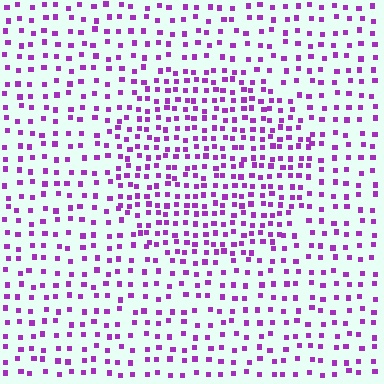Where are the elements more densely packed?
The elements are more densely packed inside the circle boundary.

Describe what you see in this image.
The image contains small purple elements arranged at two different densities. A circle-shaped region is visible where the elements are more densely packed than the surrounding area.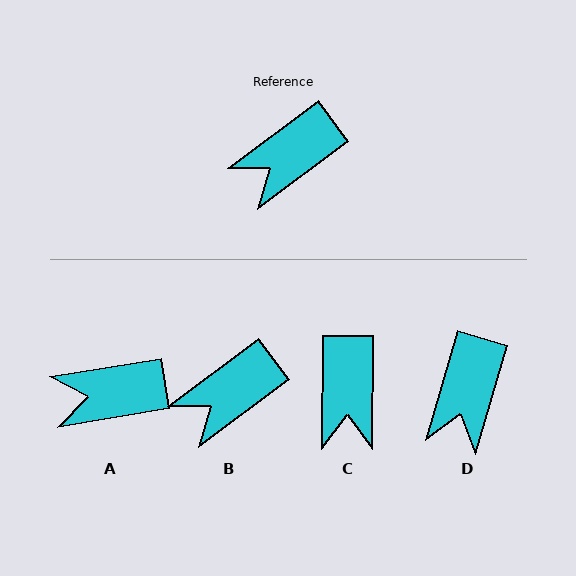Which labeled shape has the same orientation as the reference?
B.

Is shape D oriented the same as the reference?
No, it is off by about 37 degrees.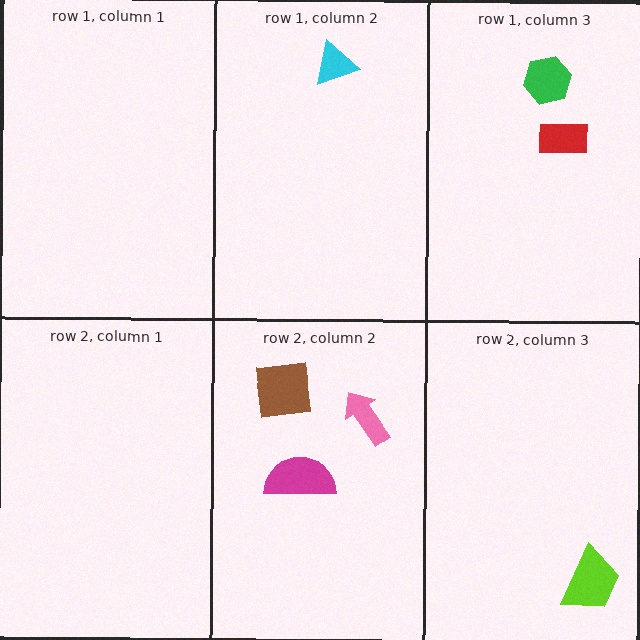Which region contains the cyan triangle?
The row 1, column 2 region.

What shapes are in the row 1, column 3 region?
The green hexagon, the red rectangle.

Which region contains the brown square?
The row 2, column 2 region.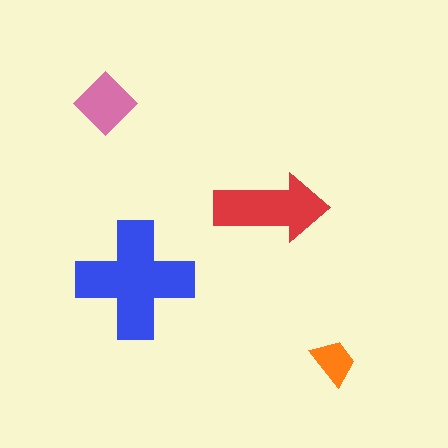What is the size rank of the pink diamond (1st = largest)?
3rd.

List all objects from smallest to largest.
The orange trapezoid, the pink diamond, the red arrow, the blue cross.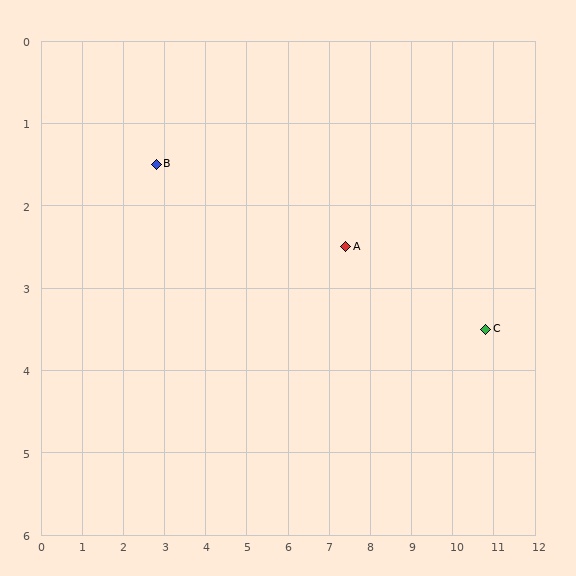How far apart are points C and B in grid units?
Points C and B are about 8.2 grid units apart.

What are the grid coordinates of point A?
Point A is at approximately (7.4, 2.5).